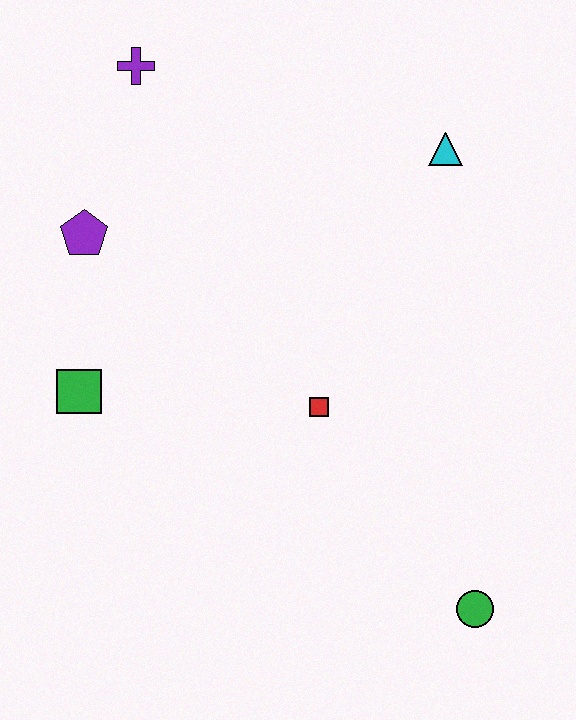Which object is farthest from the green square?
The green circle is farthest from the green square.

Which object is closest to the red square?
The green square is closest to the red square.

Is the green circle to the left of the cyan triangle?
No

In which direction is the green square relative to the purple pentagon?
The green square is below the purple pentagon.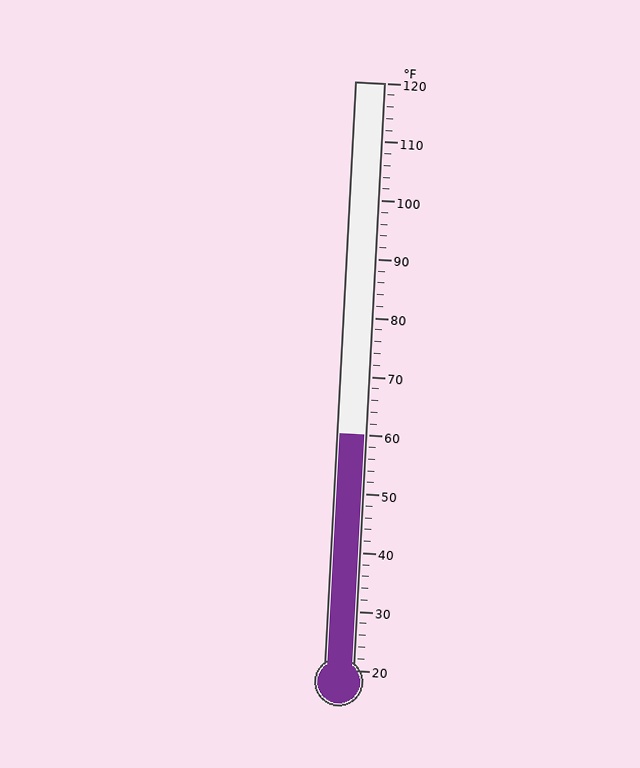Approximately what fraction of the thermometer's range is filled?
The thermometer is filled to approximately 40% of its range.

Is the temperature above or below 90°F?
The temperature is below 90°F.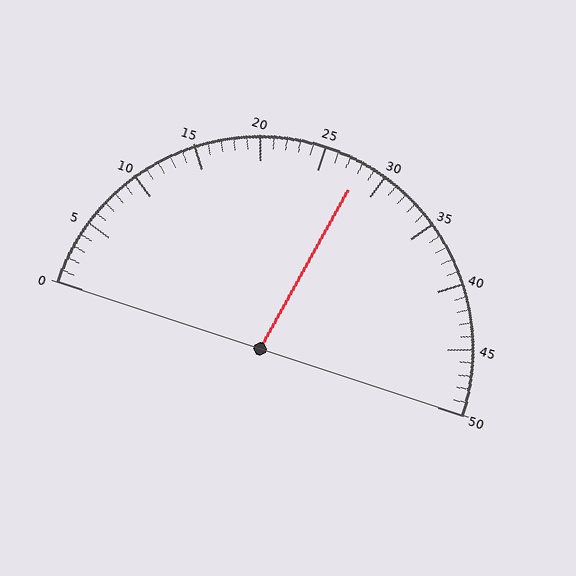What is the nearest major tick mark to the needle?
The nearest major tick mark is 30.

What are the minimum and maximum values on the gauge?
The gauge ranges from 0 to 50.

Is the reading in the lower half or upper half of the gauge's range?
The reading is in the upper half of the range (0 to 50).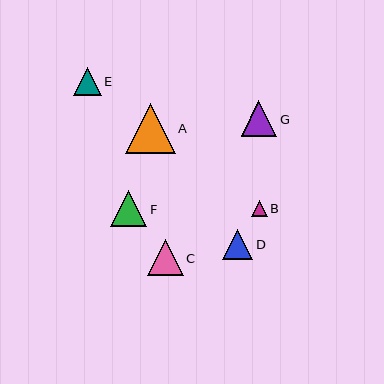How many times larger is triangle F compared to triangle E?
Triangle F is approximately 1.3 times the size of triangle E.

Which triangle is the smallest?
Triangle B is the smallest with a size of approximately 16 pixels.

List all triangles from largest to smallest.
From largest to smallest: A, F, C, G, D, E, B.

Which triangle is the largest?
Triangle A is the largest with a size of approximately 49 pixels.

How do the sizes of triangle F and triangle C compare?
Triangle F and triangle C are approximately the same size.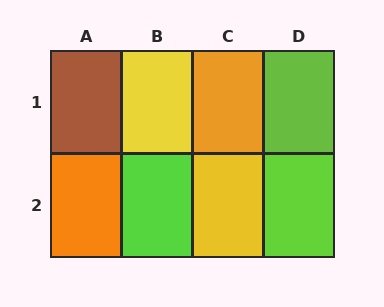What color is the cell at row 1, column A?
Brown.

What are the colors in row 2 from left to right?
Orange, lime, yellow, lime.